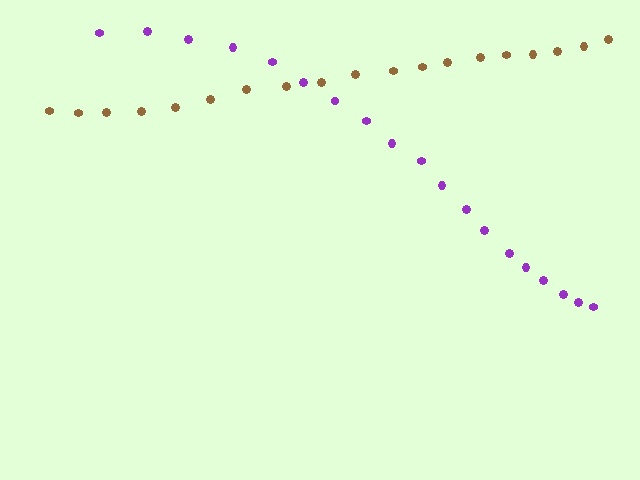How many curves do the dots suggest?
There are 2 distinct paths.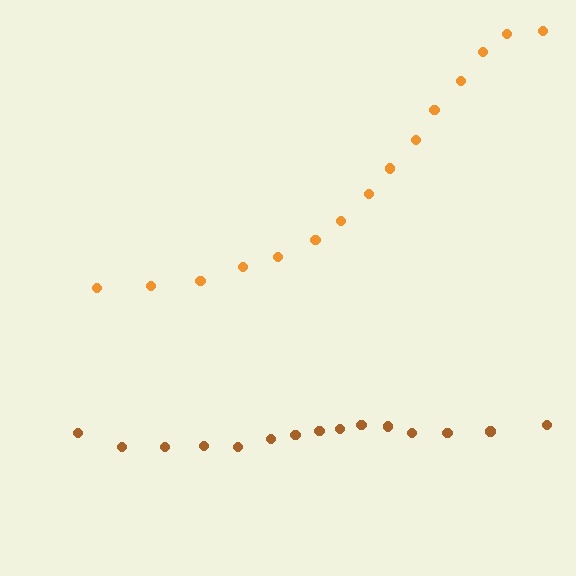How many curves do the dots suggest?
There are 2 distinct paths.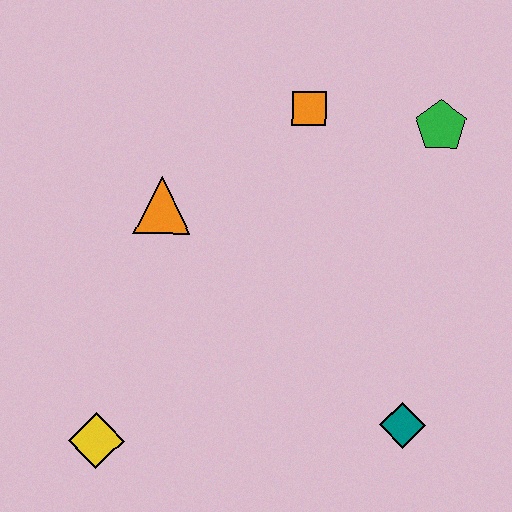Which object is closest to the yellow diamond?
The orange triangle is closest to the yellow diamond.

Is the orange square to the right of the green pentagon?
No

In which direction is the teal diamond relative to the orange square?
The teal diamond is below the orange square.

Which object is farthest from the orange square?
The yellow diamond is farthest from the orange square.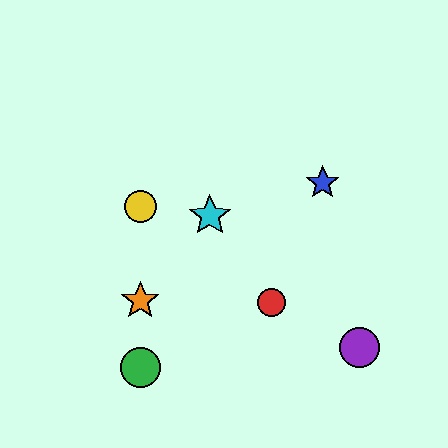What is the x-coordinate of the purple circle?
The purple circle is at x≈359.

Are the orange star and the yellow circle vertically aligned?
Yes, both are at x≈140.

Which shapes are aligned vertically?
The green circle, the yellow circle, the orange star are aligned vertically.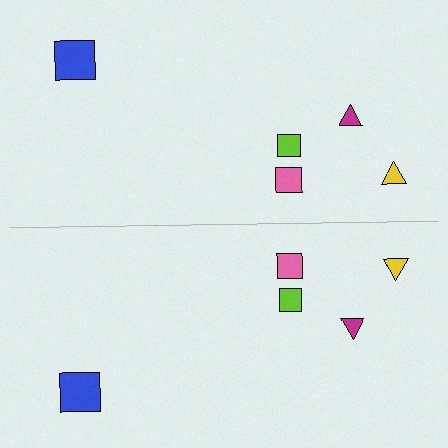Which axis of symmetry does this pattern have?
The pattern has a horizontal axis of symmetry running through the center of the image.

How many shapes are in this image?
There are 10 shapes in this image.